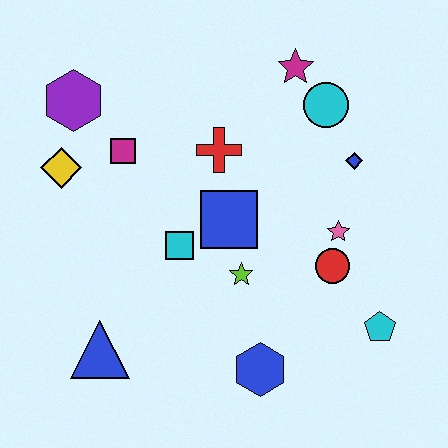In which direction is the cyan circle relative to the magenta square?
The cyan circle is to the right of the magenta square.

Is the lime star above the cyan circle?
No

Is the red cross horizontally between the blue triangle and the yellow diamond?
No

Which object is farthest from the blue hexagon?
The purple hexagon is farthest from the blue hexagon.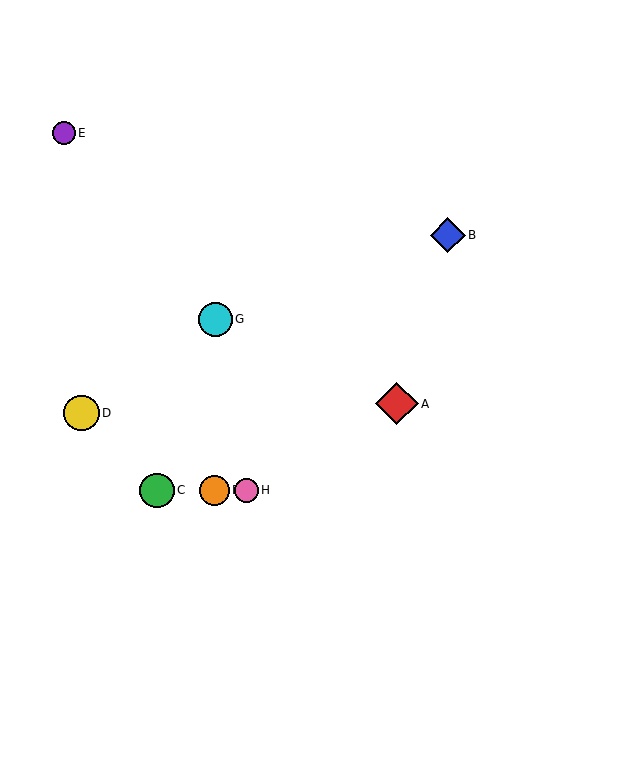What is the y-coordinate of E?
Object E is at y≈133.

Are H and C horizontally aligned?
Yes, both are at y≈490.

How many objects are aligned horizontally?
3 objects (C, F, H) are aligned horizontally.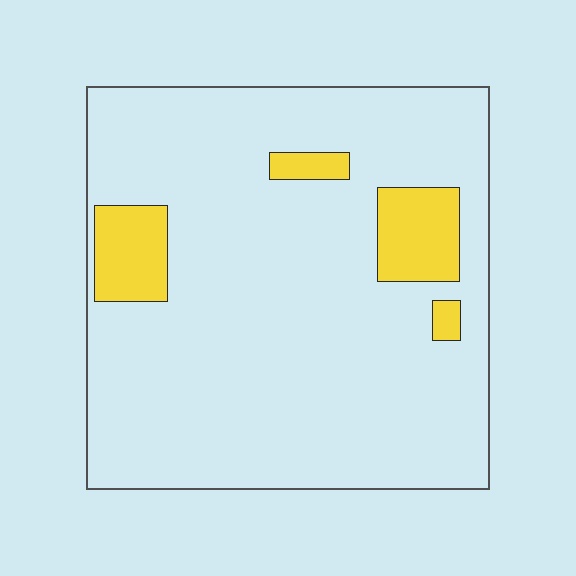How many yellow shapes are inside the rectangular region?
4.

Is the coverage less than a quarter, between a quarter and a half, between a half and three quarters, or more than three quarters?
Less than a quarter.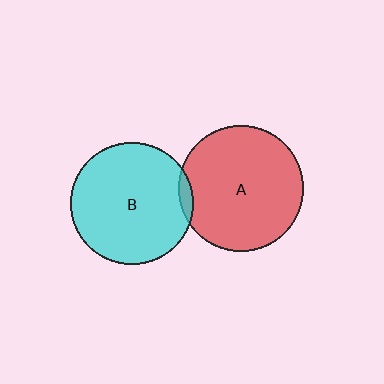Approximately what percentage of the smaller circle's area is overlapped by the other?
Approximately 5%.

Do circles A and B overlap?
Yes.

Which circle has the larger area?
Circle A (red).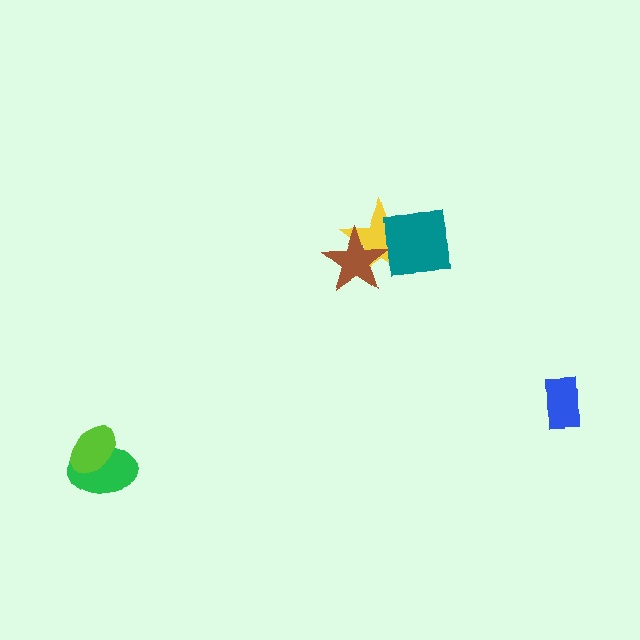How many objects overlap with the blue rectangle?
0 objects overlap with the blue rectangle.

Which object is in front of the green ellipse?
The lime ellipse is in front of the green ellipse.